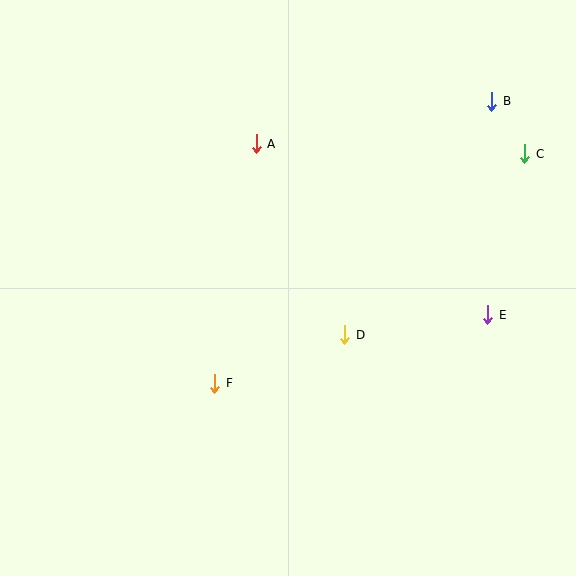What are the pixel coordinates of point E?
Point E is at (488, 315).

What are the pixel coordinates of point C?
Point C is at (525, 154).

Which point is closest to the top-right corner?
Point B is closest to the top-right corner.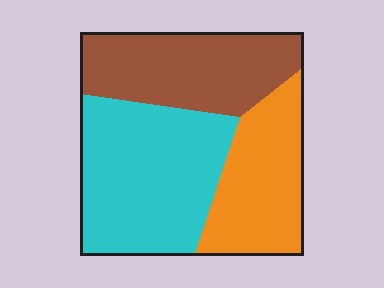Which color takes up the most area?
Cyan, at roughly 40%.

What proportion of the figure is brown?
Brown takes up between a sixth and a third of the figure.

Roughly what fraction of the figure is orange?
Orange covers around 25% of the figure.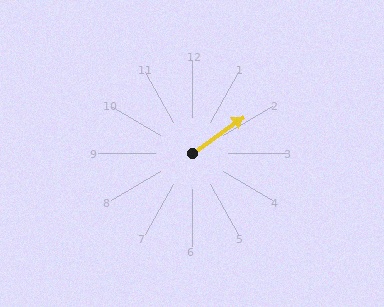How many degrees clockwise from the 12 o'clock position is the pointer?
Approximately 54 degrees.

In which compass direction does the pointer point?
Northeast.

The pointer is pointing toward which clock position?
Roughly 2 o'clock.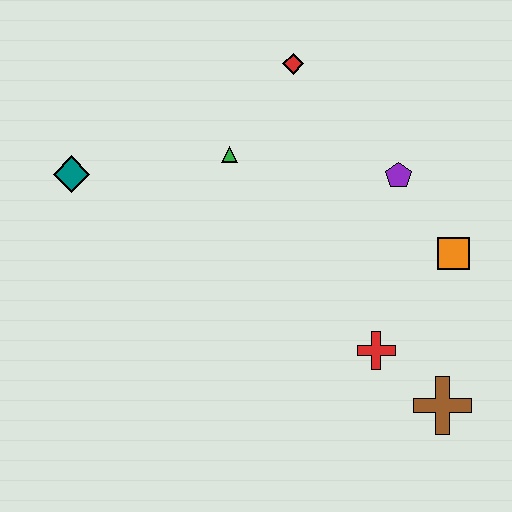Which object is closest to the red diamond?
The green triangle is closest to the red diamond.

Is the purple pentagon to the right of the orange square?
No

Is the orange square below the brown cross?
No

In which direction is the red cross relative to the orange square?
The red cross is below the orange square.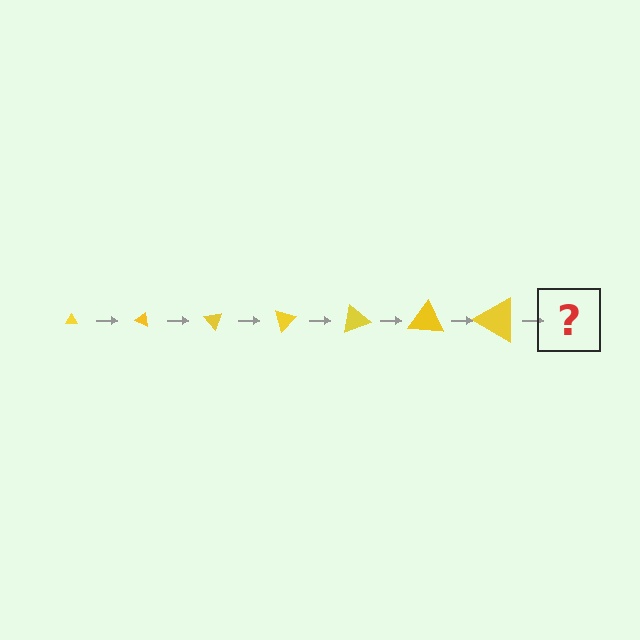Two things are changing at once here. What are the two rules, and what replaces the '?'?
The two rules are that the triangle grows larger each step and it rotates 25 degrees each step. The '?' should be a triangle, larger than the previous one and rotated 175 degrees from the start.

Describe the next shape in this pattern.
It should be a triangle, larger than the previous one and rotated 175 degrees from the start.